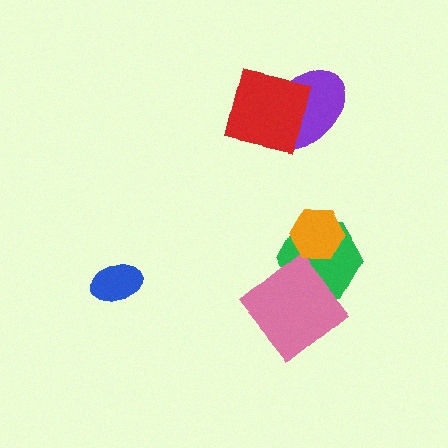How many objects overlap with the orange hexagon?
1 object overlaps with the orange hexagon.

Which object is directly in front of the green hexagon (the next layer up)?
The pink diamond is directly in front of the green hexagon.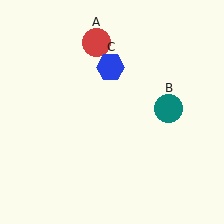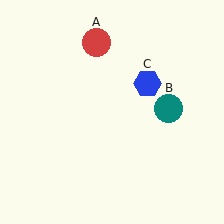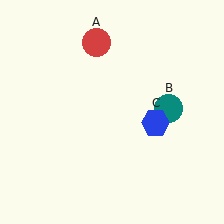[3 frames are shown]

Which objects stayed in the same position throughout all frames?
Red circle (object A) and teal circle (object B) remained stationary.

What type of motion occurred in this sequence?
The blue hexagon (object C) rotated clockwise around the center of the scene.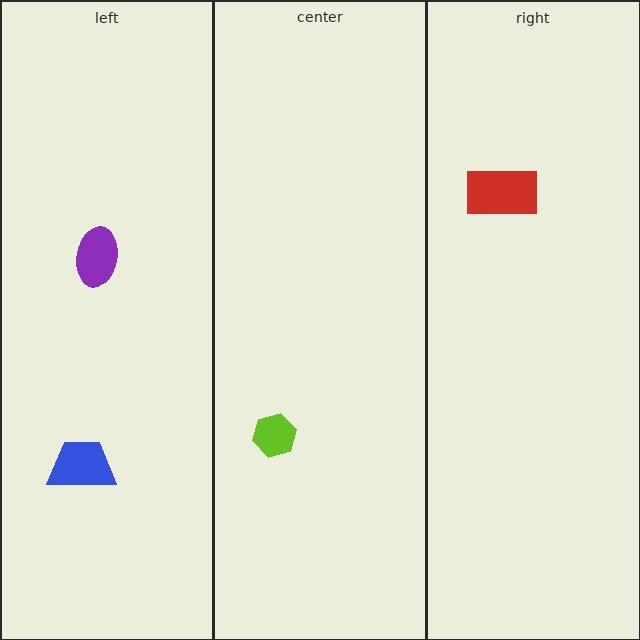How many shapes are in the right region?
1.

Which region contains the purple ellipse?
The left region.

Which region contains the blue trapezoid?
The left region.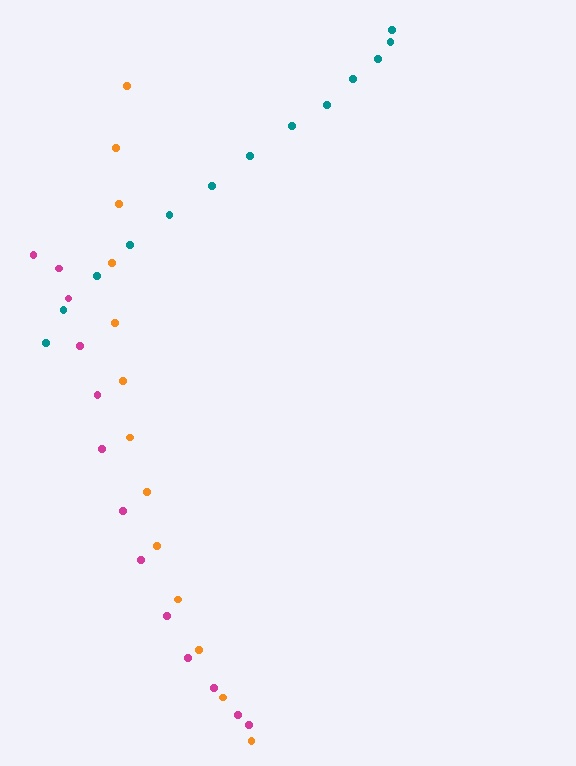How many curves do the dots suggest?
There are 3 distinct paths.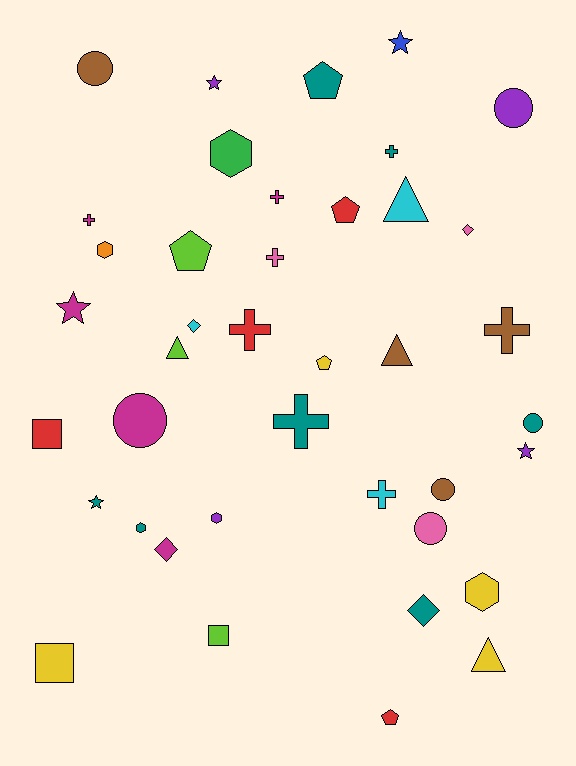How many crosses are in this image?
There are 8 crosses.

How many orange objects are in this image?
There is 1 orange object.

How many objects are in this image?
There are 40 objects.